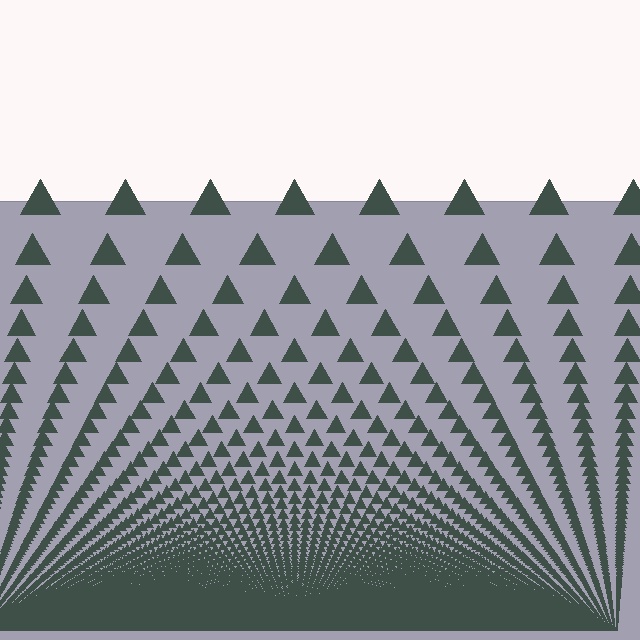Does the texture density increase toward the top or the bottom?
Density increases toward the bottom.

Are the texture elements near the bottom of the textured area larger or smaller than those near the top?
Smaller. The gradient is inverted — elements near the bottom are smaller and denser.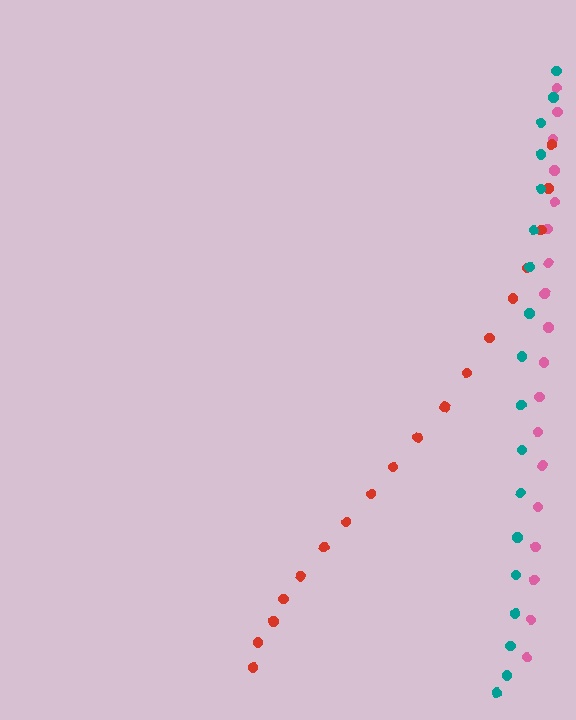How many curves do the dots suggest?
There are 3 distinct paths.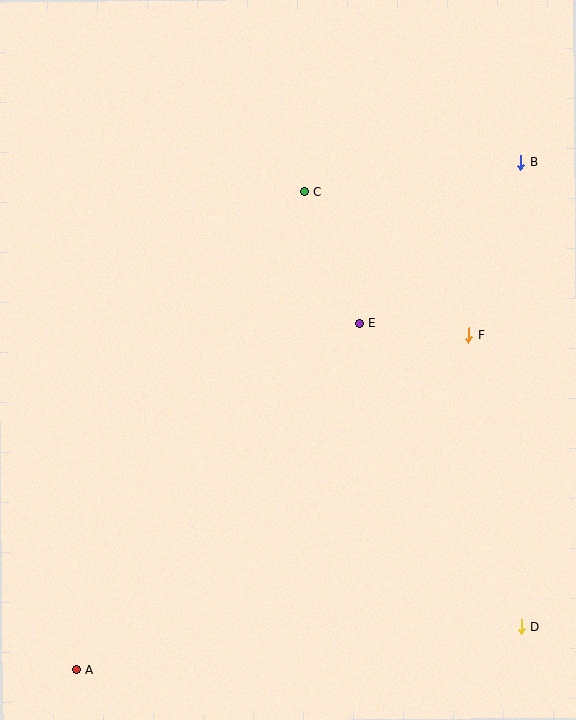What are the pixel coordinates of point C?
Point C is at (304, 192).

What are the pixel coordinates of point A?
Point A is at (76, 670).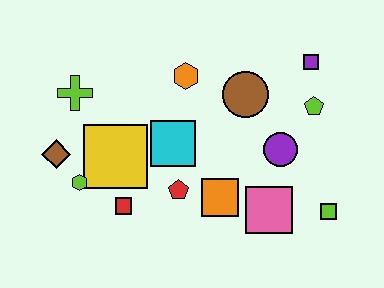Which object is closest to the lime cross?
The brown diamond is closest to the lime cross.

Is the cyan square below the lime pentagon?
Yes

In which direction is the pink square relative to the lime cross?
The pink square is to the right of the lime cross.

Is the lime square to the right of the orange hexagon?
Yes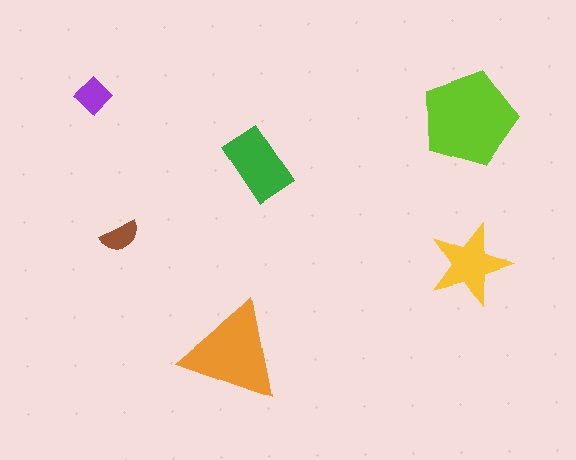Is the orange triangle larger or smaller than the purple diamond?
Larger.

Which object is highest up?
The purple diamond is topmost.